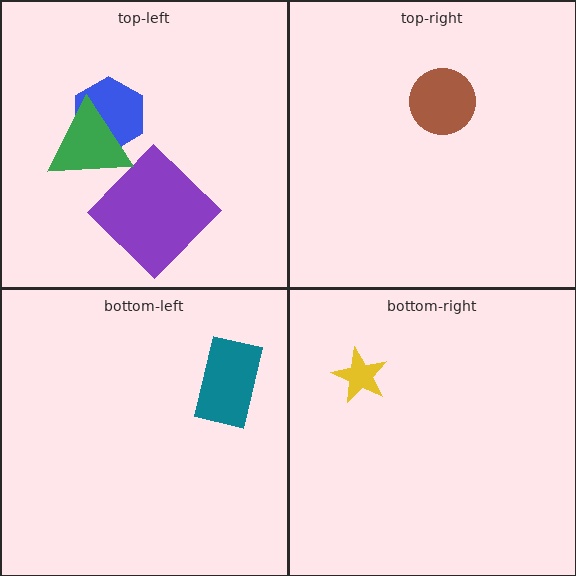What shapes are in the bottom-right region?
The yellow star.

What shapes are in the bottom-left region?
The teal rectangle.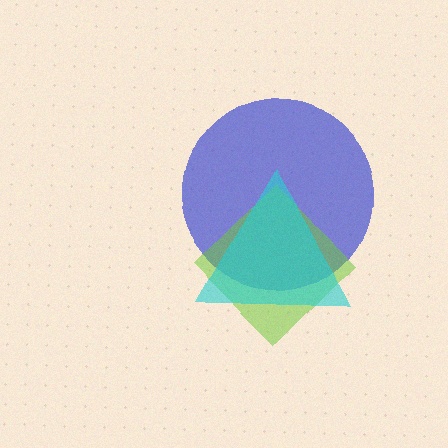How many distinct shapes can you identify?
There are 3 distinct shapes: a blue circle, a lime diamond, a cyan triangle.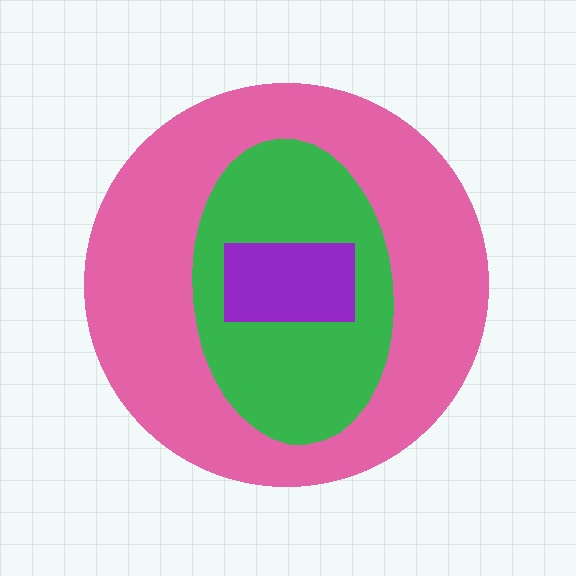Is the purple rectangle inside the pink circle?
Yes.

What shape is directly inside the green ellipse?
The purple rectangle.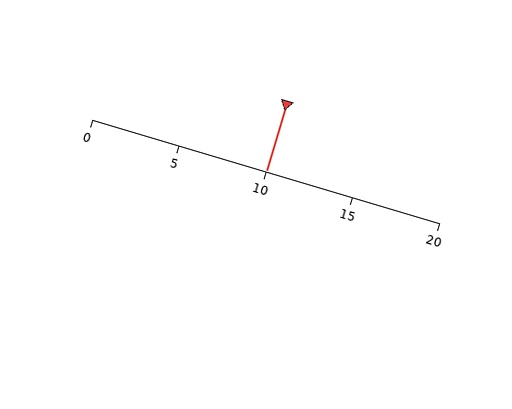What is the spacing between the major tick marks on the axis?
The major ticks are spaced 5 apart.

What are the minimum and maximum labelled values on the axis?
The axis runs from 0 to 20.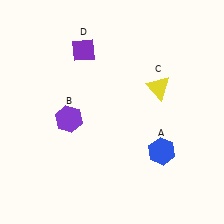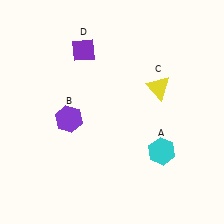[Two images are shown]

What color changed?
The hexagon (A) changed from blue in Image 1 to cyan in Image 2.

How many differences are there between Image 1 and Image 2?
There is 1 difference between the two images.